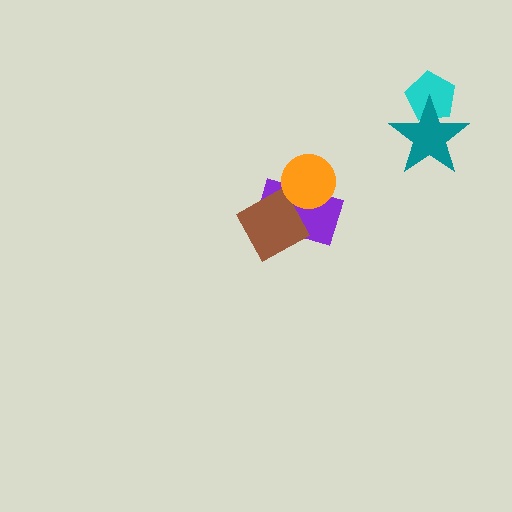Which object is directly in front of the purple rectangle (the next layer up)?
The brown square is directly in front of the purple rectangle.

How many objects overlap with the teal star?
1 object overlaps with the teal star.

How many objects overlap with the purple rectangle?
2 objects overlap with the purple rectangle.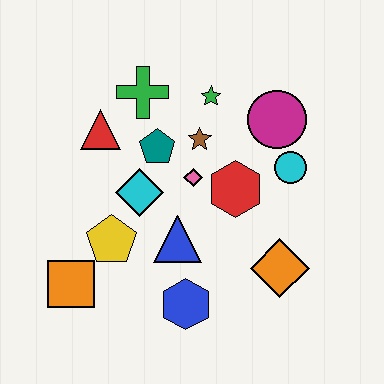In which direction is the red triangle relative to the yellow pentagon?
The red triangle is above the yellow pentagon.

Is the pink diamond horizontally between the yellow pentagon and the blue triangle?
No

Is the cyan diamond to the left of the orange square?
No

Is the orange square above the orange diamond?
No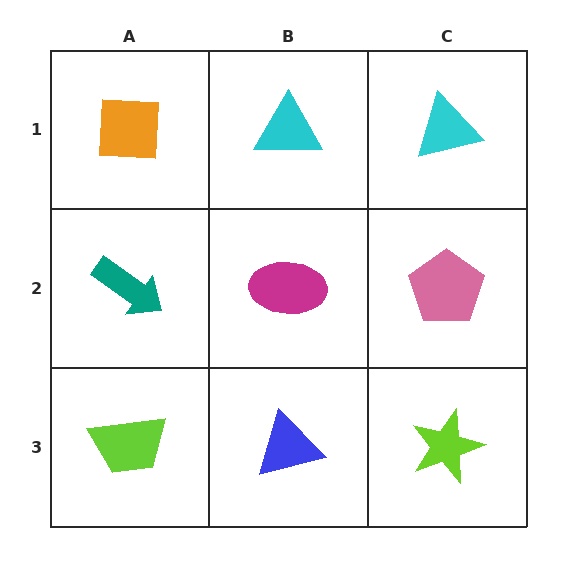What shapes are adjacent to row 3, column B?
A magenta ellipse (row 2, column B), a lime trapezoid (row 3, column A), a lime star (row 3, column C).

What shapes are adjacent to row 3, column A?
A teal arrow (row 2, column A), a blue triangle (row 3, column B).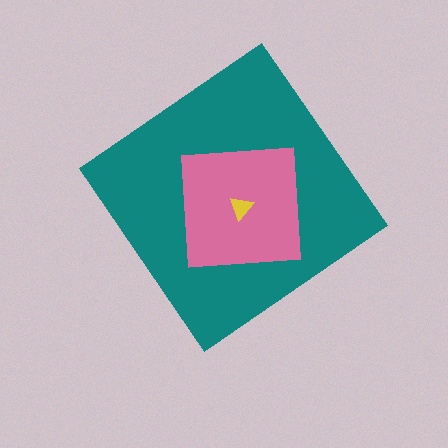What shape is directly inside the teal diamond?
The pink square.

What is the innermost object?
The yellow triangle.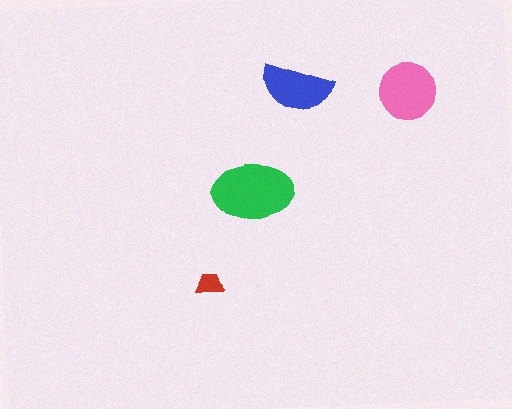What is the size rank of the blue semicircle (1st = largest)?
3rd.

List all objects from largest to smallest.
The green ellipse, the pink circle, the blue semicircle, the red trapezoid.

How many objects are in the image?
There are 4 objects in the image.